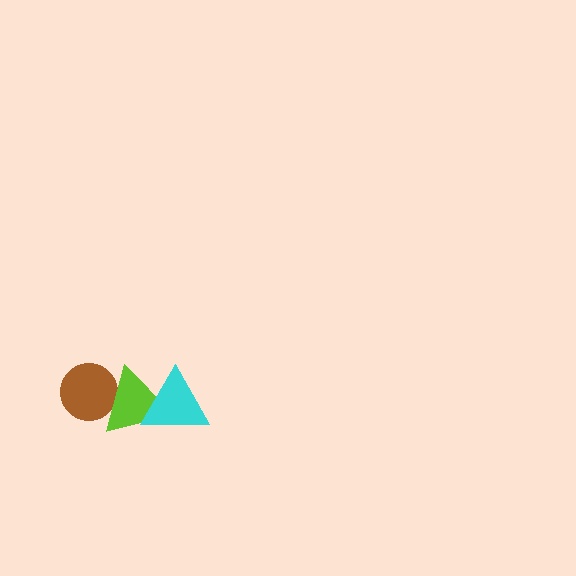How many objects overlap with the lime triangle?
2 objects overlap with the lime triangle.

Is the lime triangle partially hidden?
Yes, it is partially covered by another shape.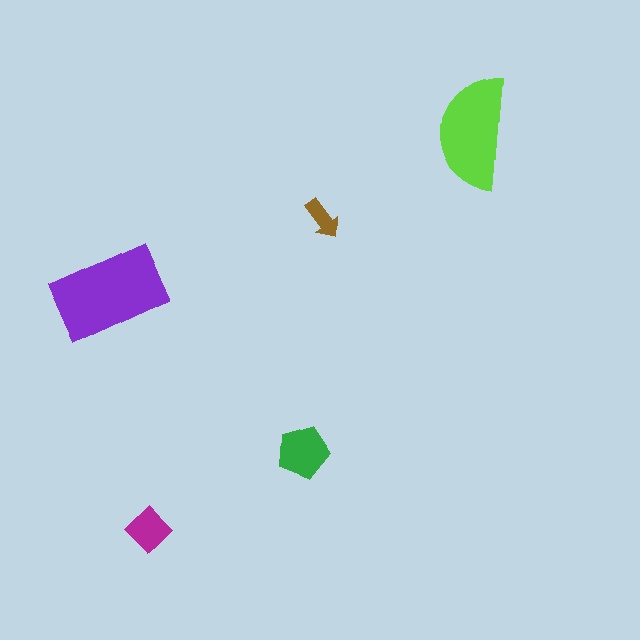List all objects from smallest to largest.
The brown arrow, the magenta diamond, the green pentagon, the lime semicircle, the purple rectangle.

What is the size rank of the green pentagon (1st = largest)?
3rd.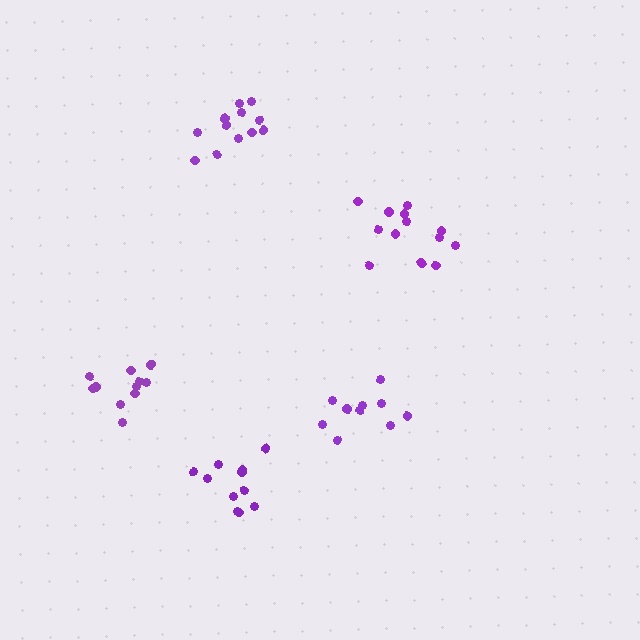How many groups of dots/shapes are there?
There are 5 groups.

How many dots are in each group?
Group 1: 11 dots, Group 2: 12 dots, Group 3: 11 dots, Group 4: 13 dots, Group 5: 10 dots (57 total).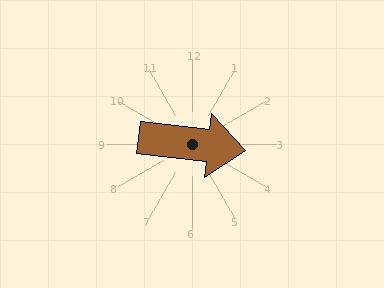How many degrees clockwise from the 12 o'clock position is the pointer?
Approximately 97 degrees.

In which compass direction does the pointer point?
East.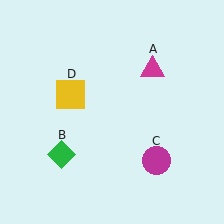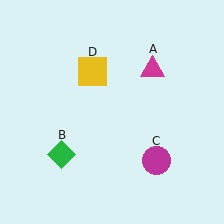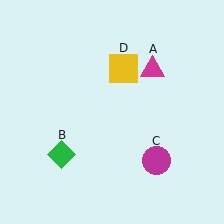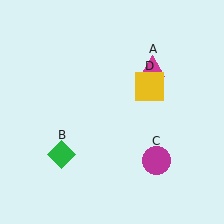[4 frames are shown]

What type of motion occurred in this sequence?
The yellow square (object D) rotated clockwise around the center of the scene.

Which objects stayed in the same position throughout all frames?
Magenta triangle (object A) and green diamond (object B) and magenta circle (object C) remained stationary.